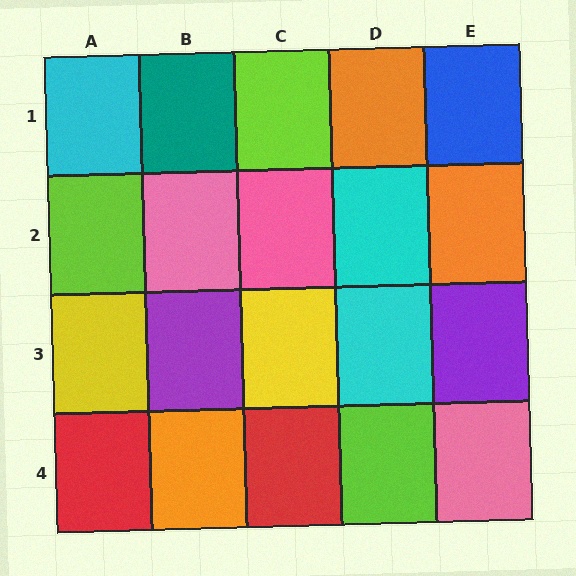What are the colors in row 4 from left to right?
Red, orange, red, lime, pink.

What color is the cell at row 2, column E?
Orange.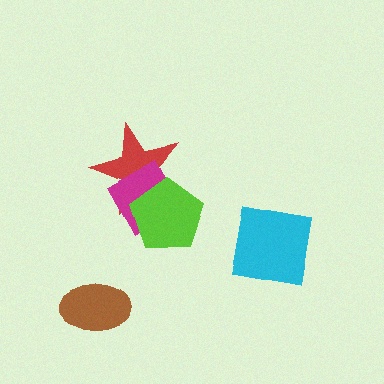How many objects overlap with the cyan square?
0 objects overlap with the cyan square.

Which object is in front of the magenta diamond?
The lime pentagon is in front of the magenta diamond.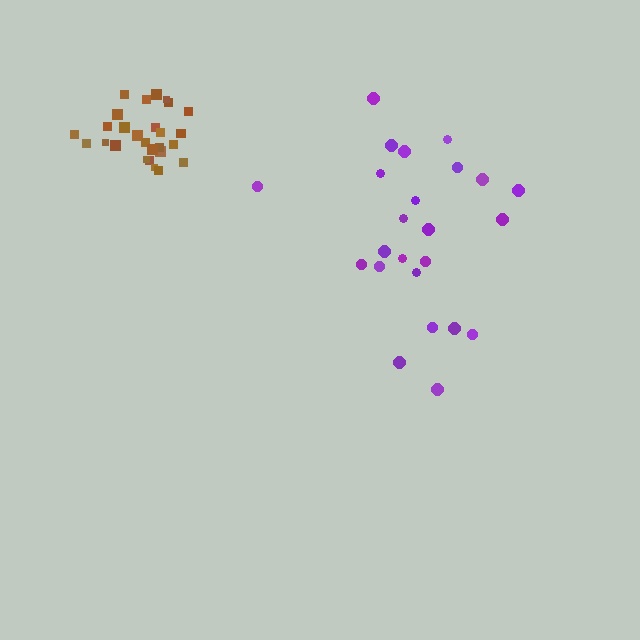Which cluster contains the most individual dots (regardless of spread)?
Brown (28).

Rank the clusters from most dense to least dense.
brown, purple.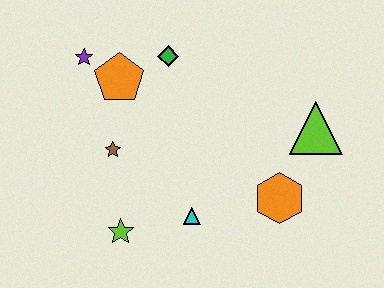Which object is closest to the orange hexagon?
The lime triangle is closest to the orange hexagon.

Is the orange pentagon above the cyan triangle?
Yes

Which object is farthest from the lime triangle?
The purple star is farthest from the lime triangle.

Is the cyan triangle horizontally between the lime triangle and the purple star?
Yes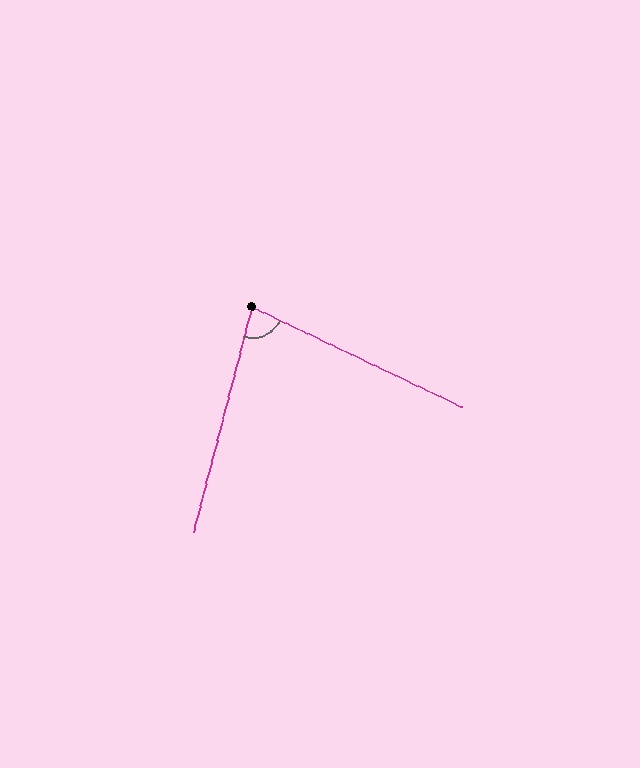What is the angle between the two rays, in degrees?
Approximately 79 degrees.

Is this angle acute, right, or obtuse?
It is acute.